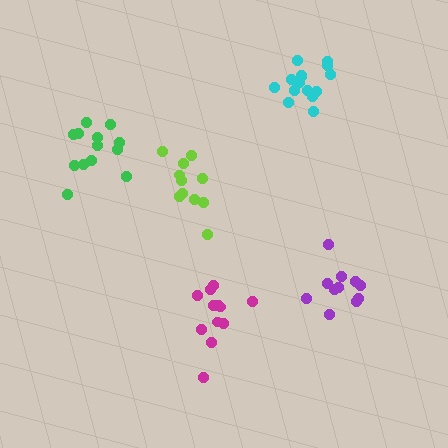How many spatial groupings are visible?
There are 5 spatial groupings.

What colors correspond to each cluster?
The clusters are colored: green, purple, cyan, lime, magenta.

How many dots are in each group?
Group 1: 13 dots, Group 2: 11 dots, Group 3: 15 dots, Group 4: 11 dots, Group 5: 12 dots (62 total).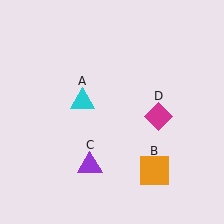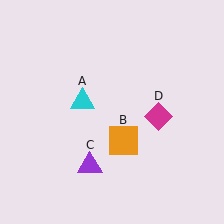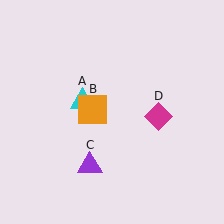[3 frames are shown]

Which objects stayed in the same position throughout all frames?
Cyan triangle (object A) and purple triangle (object C) and magenta diamond (object D) remained stationary.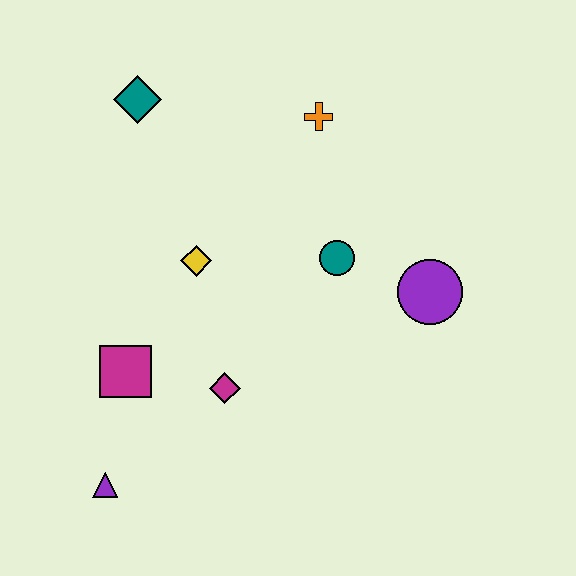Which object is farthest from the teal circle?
The purple triangle is farthest from the teal circle.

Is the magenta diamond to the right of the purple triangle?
Yes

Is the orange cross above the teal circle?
Yes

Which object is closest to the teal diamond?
The yellow diamond is closest to the teal diamond.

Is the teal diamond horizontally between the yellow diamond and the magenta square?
Yes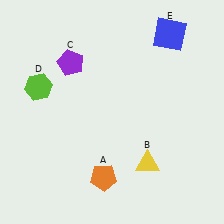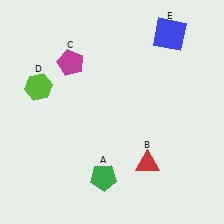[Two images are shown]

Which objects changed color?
A changed from orange to green. B changed from yellow to red. C changed from purple to magenta.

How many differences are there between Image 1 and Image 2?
There are 3 differences between the two images.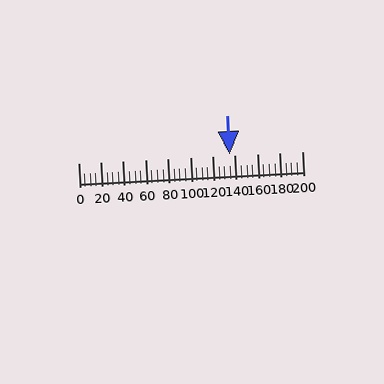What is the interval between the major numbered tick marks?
The major tick marks are spaced 20 units apart.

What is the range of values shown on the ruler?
The ruler shows values from 0 to 200.